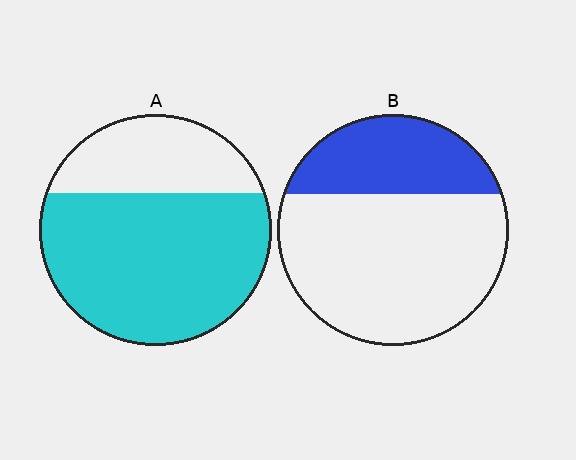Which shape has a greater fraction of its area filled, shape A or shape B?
Shape A.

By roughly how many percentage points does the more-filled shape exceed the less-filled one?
By roughly 40 percentage points (A over B).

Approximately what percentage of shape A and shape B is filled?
A is approximately 70% and B is approximately 30%.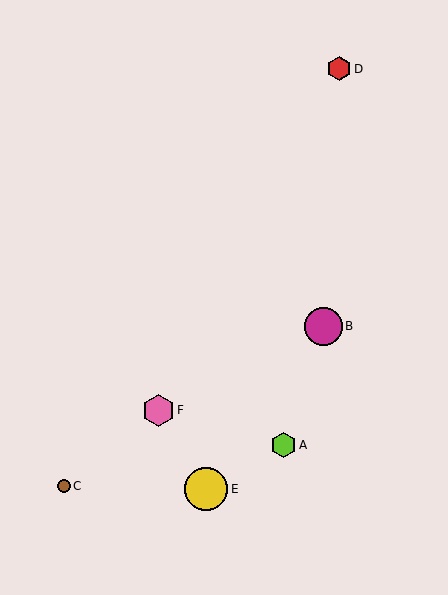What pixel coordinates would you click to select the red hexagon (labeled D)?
Click at (339, 69) to select the red hexagon D.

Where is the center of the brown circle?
The center of the brown circle is at (64, 486).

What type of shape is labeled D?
Shape D is a red hexagon.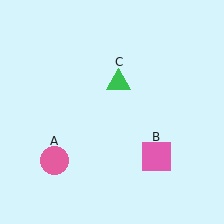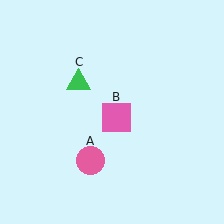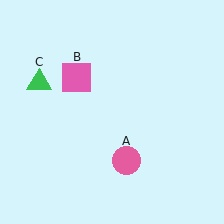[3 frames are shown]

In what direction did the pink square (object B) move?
The pink square (object B) moved up and to the left.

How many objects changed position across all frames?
3 objects changed position: pink circle (object A), pink square (object B), green triangle (object C).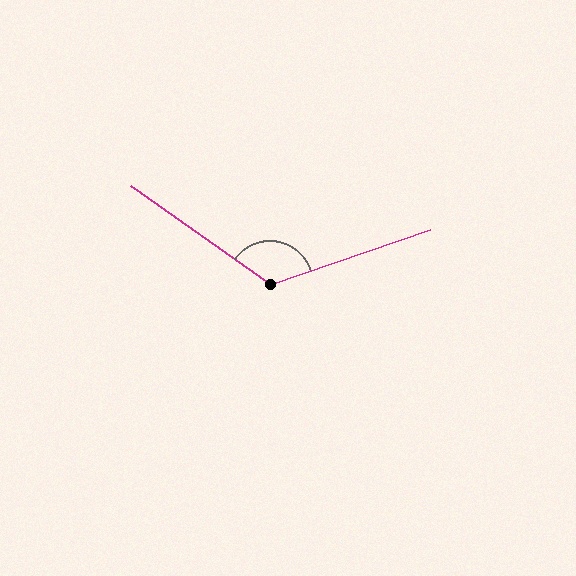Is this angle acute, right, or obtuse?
It is obtuse.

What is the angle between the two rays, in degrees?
Approximately 126 degrees.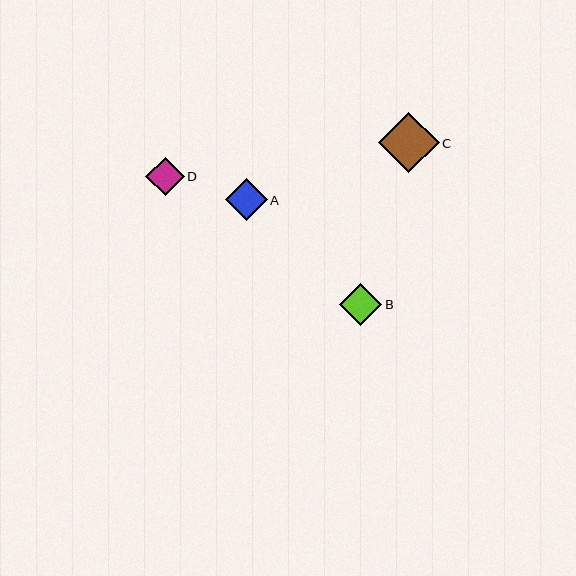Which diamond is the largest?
Diamond C is the largest with a size of approximately 61 pixels.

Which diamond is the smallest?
Diamond D is the smallest with a size of approximately 38 pixels.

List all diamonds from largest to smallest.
From largest to smallest: C, B, A, D.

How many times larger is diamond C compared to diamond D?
Diamond C is approximately 1.6 times the size of diamond D.